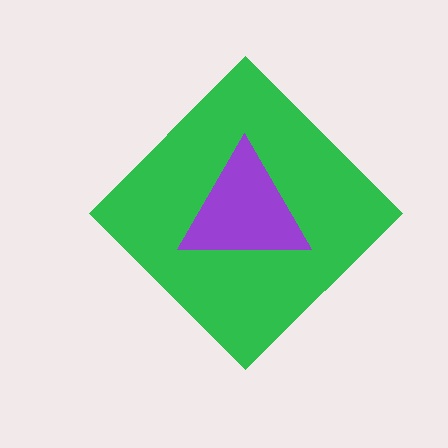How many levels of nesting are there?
2.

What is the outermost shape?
The green diamond.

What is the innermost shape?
The purple triangle.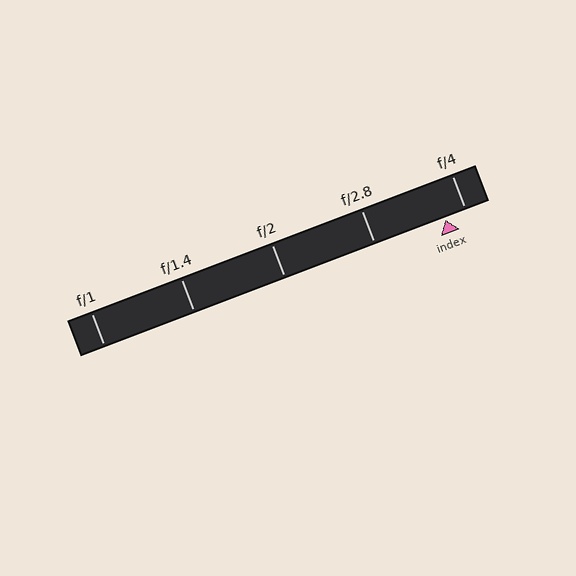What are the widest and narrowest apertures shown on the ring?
The widest aperture shown is f/1 and the narrowest is f/4.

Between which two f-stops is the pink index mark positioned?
The index mark is between f/2.8 and f/4.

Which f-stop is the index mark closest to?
The index mark is closest to f/4.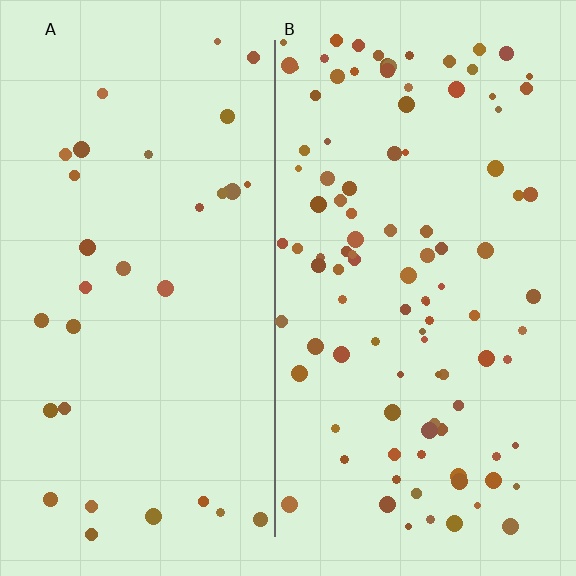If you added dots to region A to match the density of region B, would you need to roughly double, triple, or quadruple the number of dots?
Approximately triple.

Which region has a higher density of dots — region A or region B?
B (the right).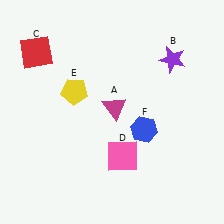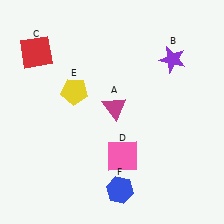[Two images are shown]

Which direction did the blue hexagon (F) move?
The blue hexagon (F) moved down.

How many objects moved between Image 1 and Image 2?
1 object moved between the two images.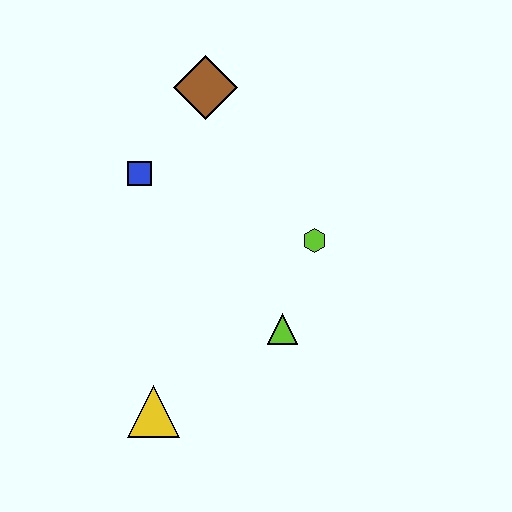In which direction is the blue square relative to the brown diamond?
The blue square is below the brown diamond.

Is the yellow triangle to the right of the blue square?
Yes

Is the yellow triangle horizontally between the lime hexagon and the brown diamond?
No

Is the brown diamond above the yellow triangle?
Yes